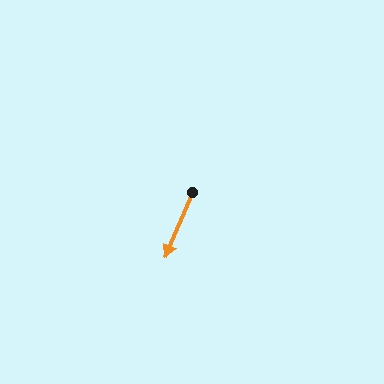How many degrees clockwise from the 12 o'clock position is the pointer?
Approximately 202 degrees.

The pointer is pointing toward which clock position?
Roughly 7 o'clock.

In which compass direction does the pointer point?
South.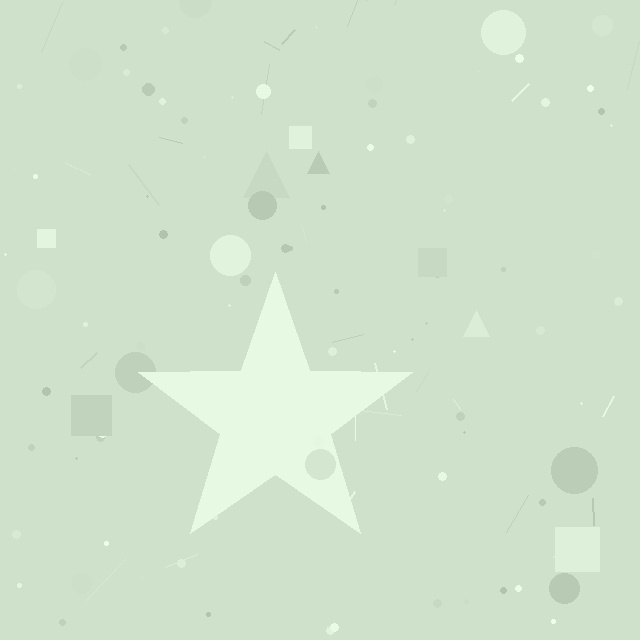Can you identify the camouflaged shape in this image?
The camouflaged shape is a star.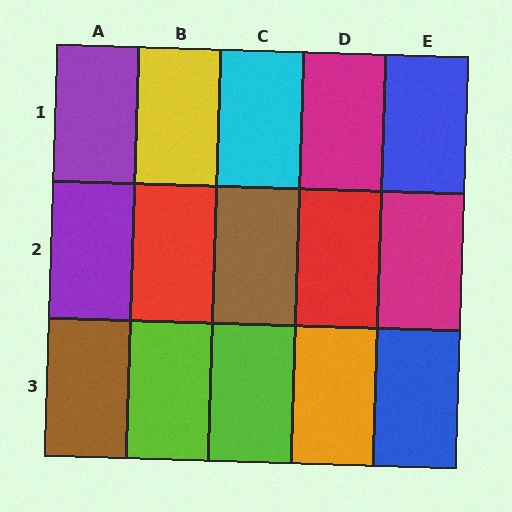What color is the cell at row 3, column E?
Blue.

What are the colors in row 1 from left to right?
Purple, yellow, cyan, magenta, blue.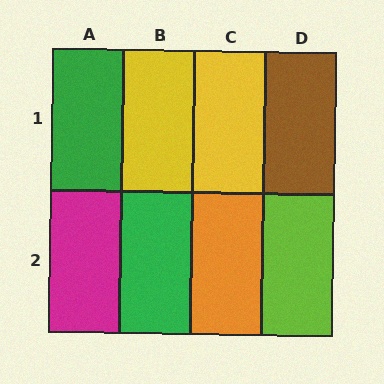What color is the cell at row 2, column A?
Magenta.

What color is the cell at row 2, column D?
Lime.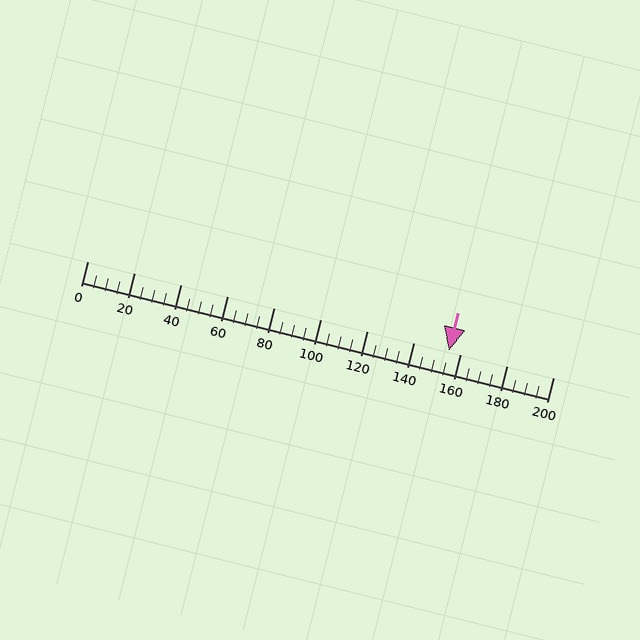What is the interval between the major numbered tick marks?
The major tick marks are spaced 20 units apart.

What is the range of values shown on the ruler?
The ruler shows values from 0 to 200.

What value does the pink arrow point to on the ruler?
The pink arrow points to approximately 155.